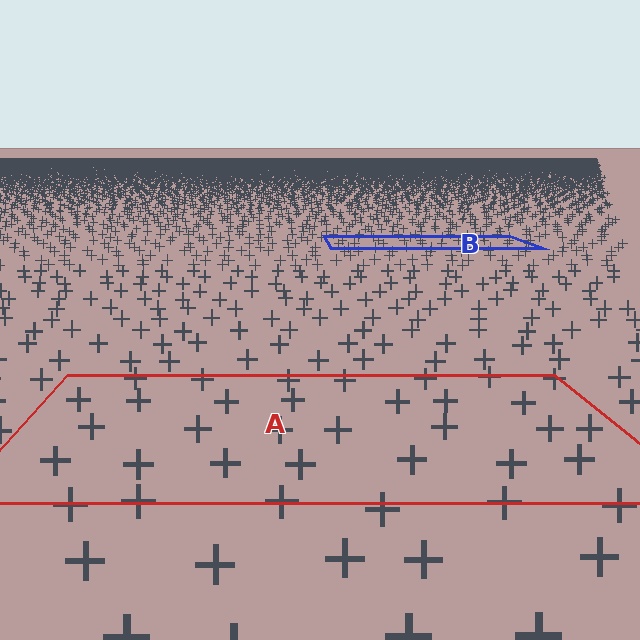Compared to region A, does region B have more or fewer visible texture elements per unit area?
Region B has more texture elements per unit area — they are packed more densely because it is farther away.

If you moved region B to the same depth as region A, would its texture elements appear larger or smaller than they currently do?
They would appear larger. At a closer depth, the same texture elements are projected at a bigger on-screen size.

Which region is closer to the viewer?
Region A is closer. The texture elements there are larger and more spread out.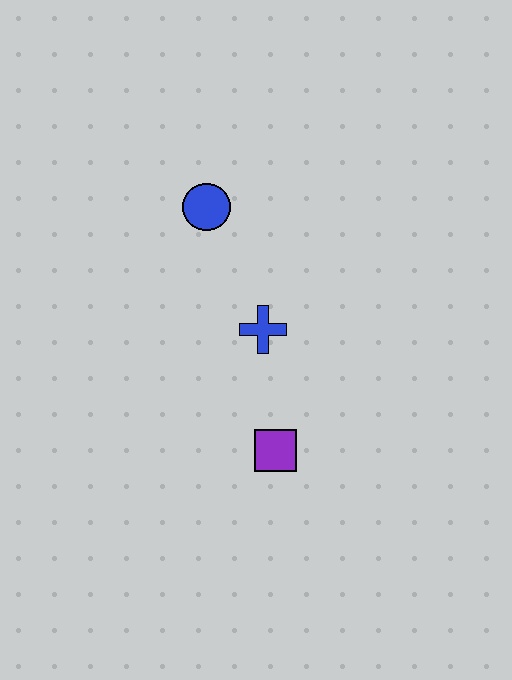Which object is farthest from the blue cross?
The blue circle is farthest from the blue cross.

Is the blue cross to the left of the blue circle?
No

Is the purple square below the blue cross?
Yes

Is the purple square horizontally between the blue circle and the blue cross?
No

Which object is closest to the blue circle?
The blue cross is closest to the blue circle.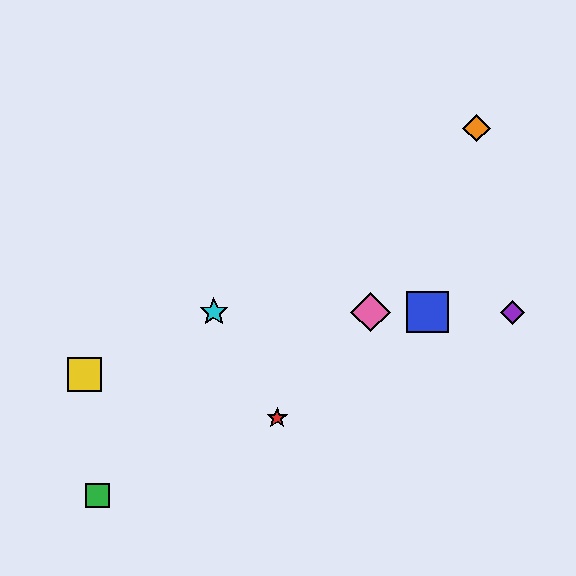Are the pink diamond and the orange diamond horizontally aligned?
No, the pink diamond is at y≈312 and the orange diamond is at y≈128.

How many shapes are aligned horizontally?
4 shapes (the blue square, the purple diamond, the cyan star, the pink diamond) are aligned horizontally.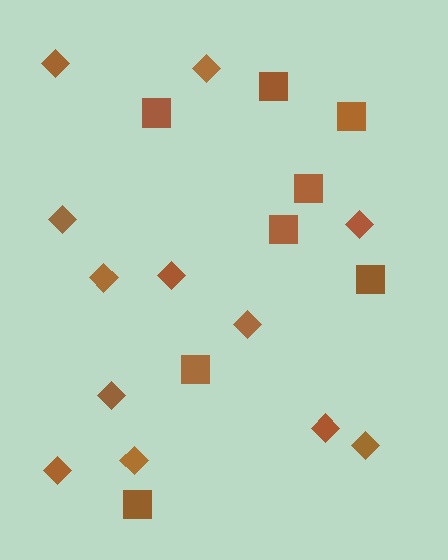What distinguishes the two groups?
There are 2 groups: one group of squares (8) and one group of diamonds (12).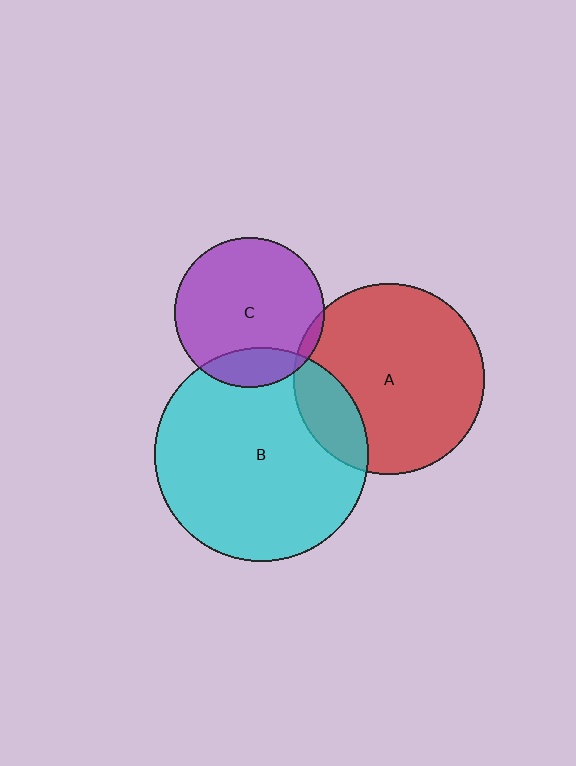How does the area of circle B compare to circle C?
Approximately 2.0 times.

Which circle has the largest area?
Circle B (cyan).